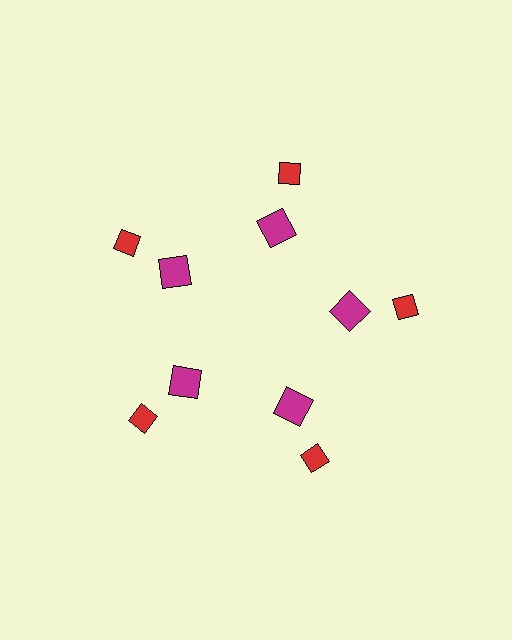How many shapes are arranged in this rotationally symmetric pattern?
There are 10 shapes, arranged in 5 groups of 2.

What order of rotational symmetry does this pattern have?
This pattern has 5-fold rotational symmetry.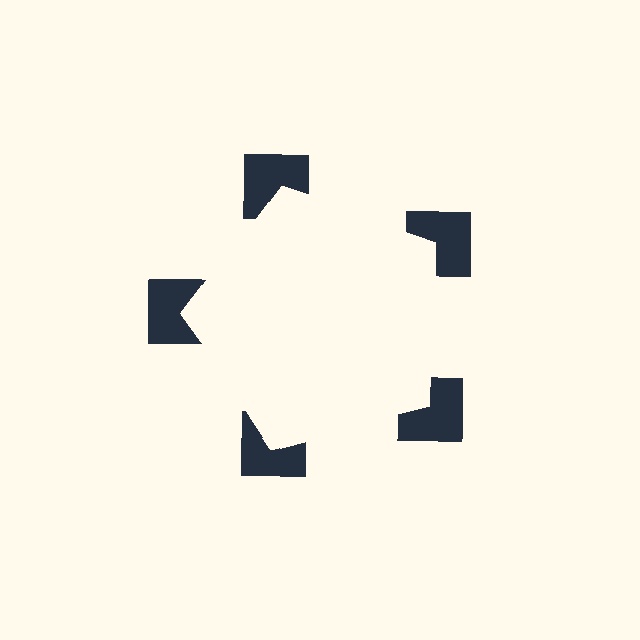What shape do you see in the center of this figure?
An illusory pentagon — its edges are inferred from the aligned wedge cuts in the notched squares, not physically drawn.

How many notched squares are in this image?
There are 5 — one at each vertex of the illusory pentagon.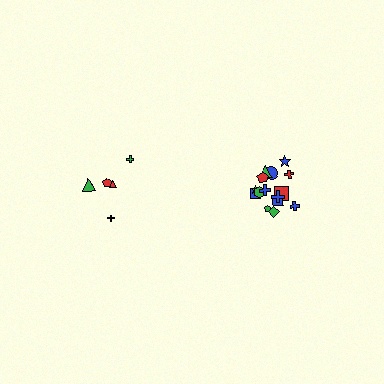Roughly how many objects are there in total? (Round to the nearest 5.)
Roughly 20 objects in total.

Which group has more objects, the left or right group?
The right group.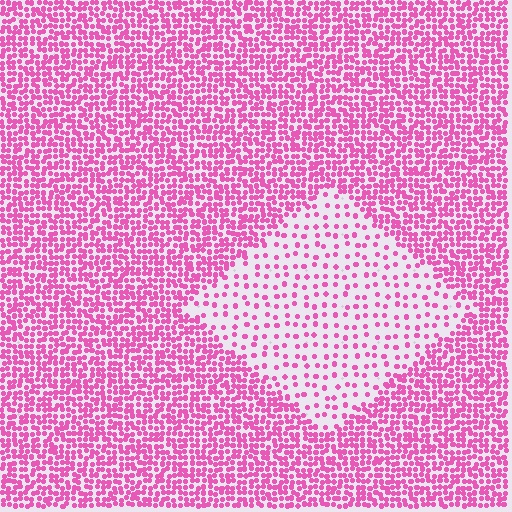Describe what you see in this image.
The image contains small pink elements arranged at two different densities. A diamond-shaped region is visible where the elements are less densely packed than the surrounding area.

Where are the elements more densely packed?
The elements are more densely packed outside the diamond boundary.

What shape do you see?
I see a diamond.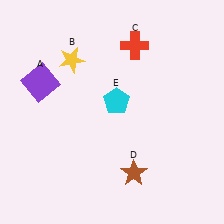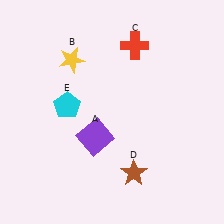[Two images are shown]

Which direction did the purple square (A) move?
The purple square (A) moved right.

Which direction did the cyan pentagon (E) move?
The cyan pentagon (E) moved left.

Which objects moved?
The objects that moved are: the purple square (A), the cyan pentagon (E).